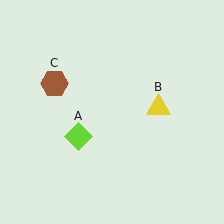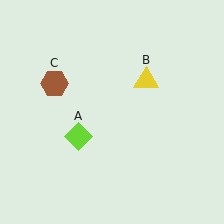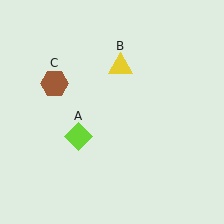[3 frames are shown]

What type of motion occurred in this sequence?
The yellow triangle (object B) rotated counterclockwise around the center of the scene.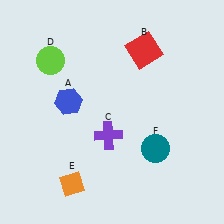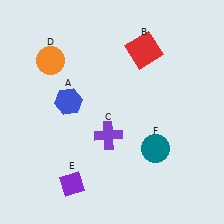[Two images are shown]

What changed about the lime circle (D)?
In Image 1, D is lime. In Image 2, it changed to orange.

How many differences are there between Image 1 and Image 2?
There are 2 differences between the two images.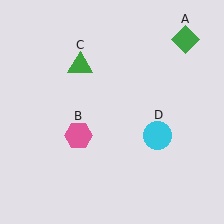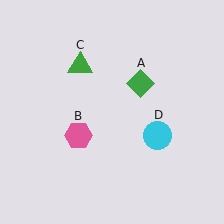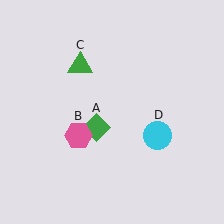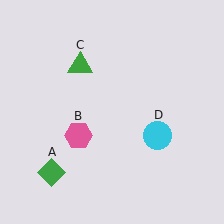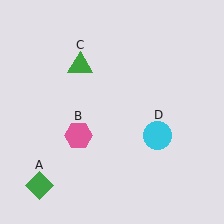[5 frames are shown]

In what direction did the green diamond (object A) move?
The green diamond (object A) moved down and to the left.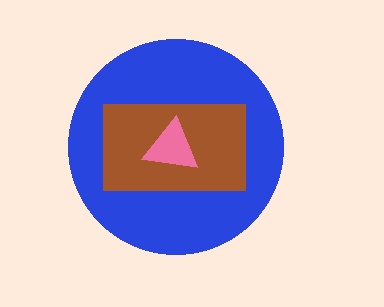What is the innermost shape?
The pink triangle.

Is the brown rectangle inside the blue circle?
Yes.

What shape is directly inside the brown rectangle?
The pink triangle.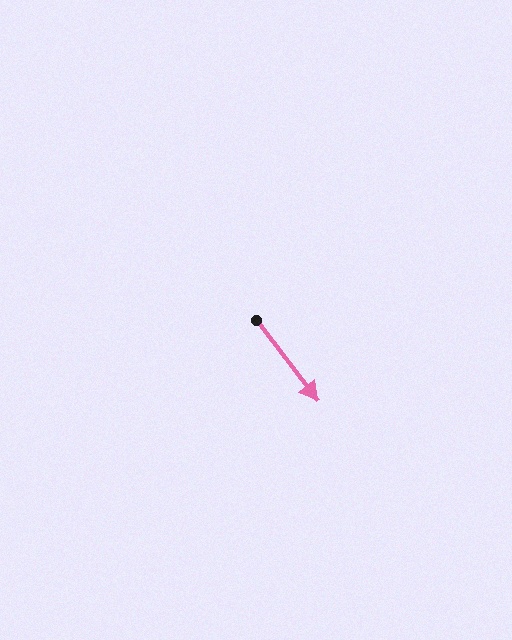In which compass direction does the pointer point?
Southeast.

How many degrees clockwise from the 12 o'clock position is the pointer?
Approximately 143 degrees.